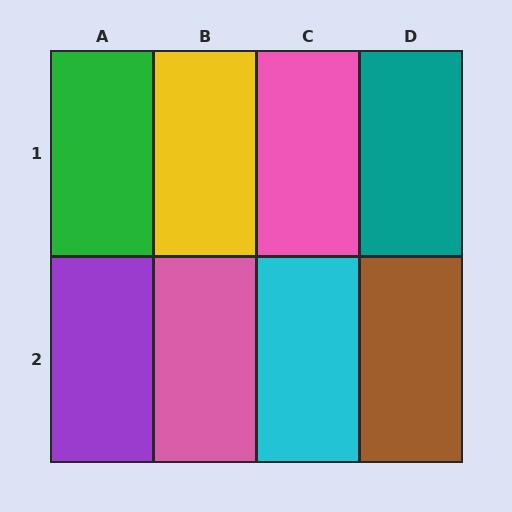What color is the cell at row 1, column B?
Yellow.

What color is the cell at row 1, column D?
Teal.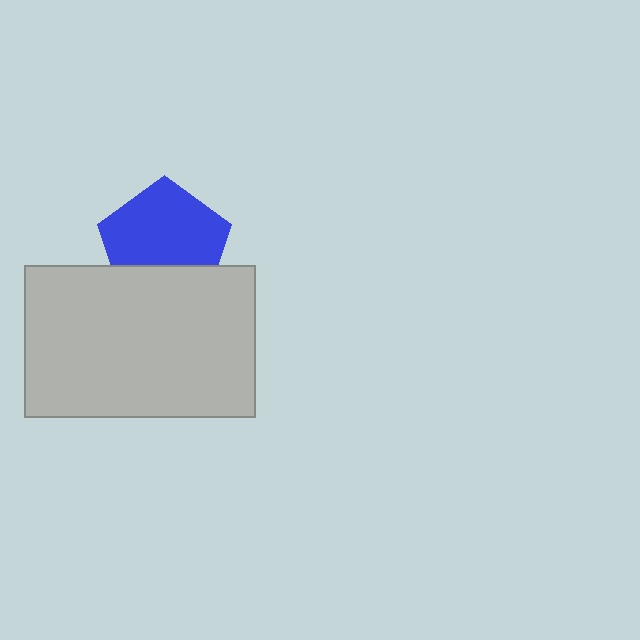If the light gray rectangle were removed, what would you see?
You would see the complete blue pentagon.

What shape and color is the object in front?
The object in front is a light gray rectangle.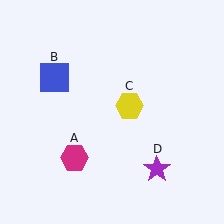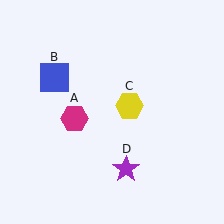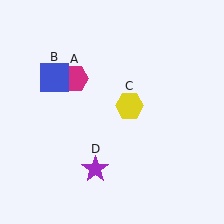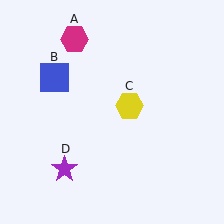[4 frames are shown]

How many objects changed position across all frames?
2 objects changed position: magenta hexagon (object A), purple star (object D).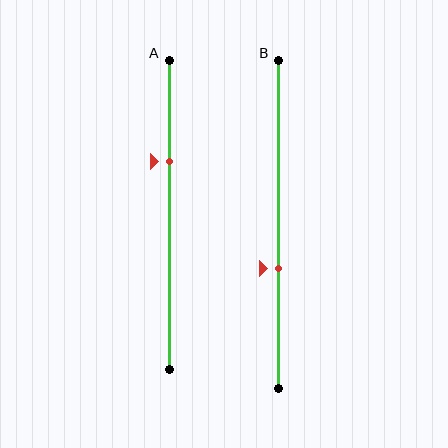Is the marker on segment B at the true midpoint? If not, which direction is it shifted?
No, the marker on segment B is shifted downward by about 14% of the segment length.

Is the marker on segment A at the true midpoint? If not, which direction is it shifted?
No, the marker on segment A is shifted upward by about 17% of the segment length.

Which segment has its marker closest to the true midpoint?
Segment B has its marker closest to the true midpoint.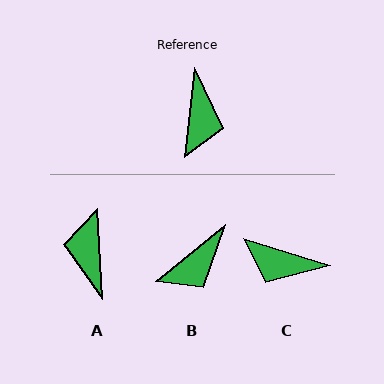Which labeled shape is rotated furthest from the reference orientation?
A, about 170 degrees away.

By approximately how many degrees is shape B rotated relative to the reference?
Approximately 44 degrees clockwise.